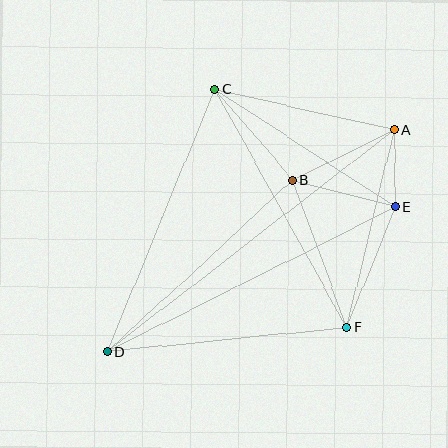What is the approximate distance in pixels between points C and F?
The distance between C and F is approximately 272 pixels.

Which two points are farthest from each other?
Points A and D are farthest from each other.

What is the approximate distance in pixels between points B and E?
The distance between B and E is approximately 106 pixels.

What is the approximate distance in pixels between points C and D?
The distance between C and D is approximately 284 pixels.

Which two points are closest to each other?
Points A and E are closest to each other.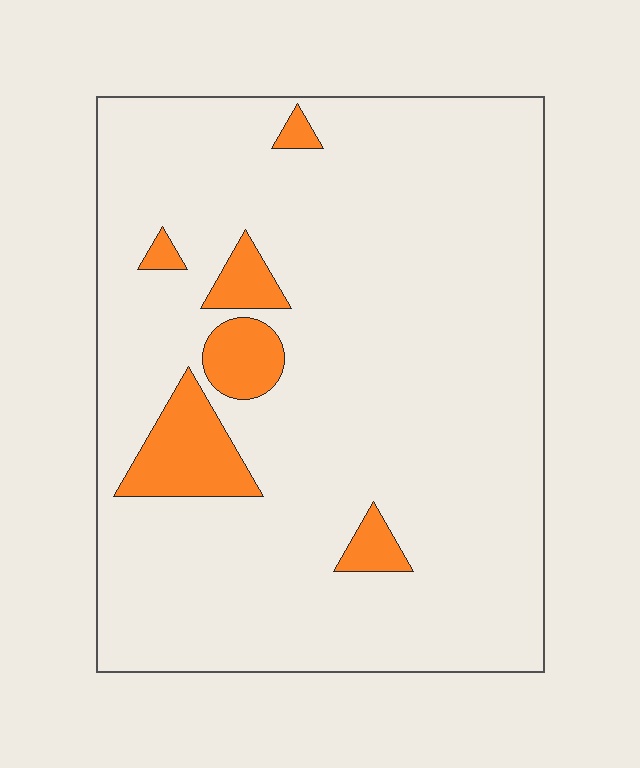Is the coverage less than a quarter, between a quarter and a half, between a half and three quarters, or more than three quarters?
Less than a quarter.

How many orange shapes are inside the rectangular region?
6.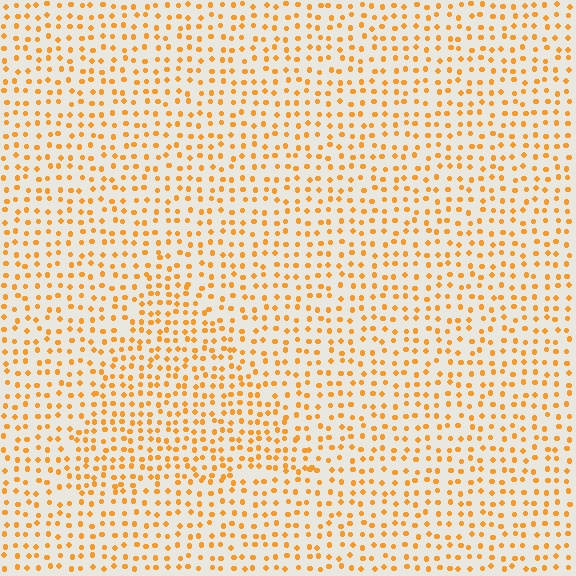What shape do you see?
I see a triangle.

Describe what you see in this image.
The image contains small orange elements arranged at two different densities. A triangle-shaped region is visible where the elements are more densely packed than the surrounding area.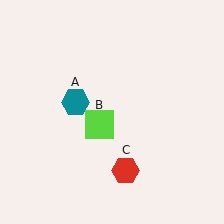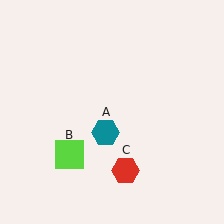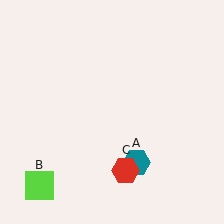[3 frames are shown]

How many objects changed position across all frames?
2 objects changed position: teal hexagon (object A), lime square (object B).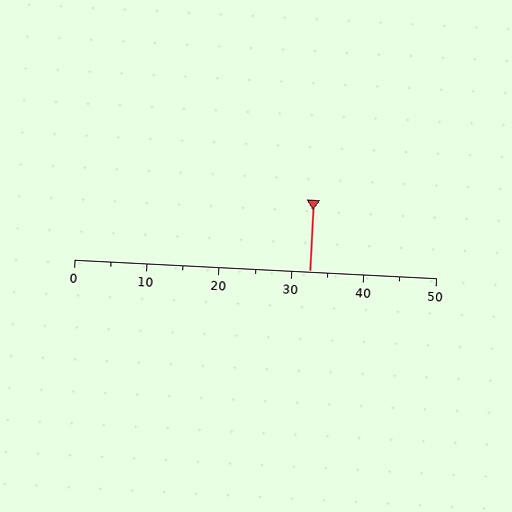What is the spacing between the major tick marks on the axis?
The major ticks are spaced 10 apart.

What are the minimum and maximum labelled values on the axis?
The axis runs from 0 to 50.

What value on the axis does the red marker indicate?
The marker indicates approximately 32.5.